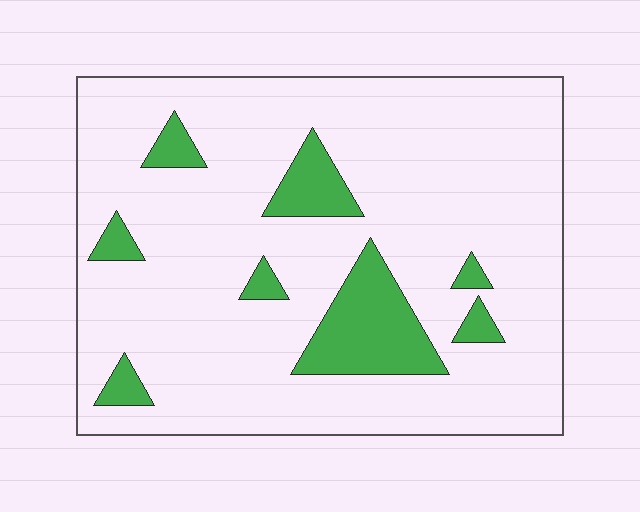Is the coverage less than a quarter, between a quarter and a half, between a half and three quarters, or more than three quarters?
Less than a quarter.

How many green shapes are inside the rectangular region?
8.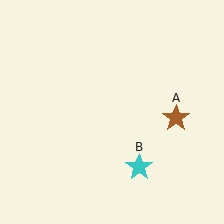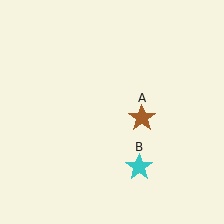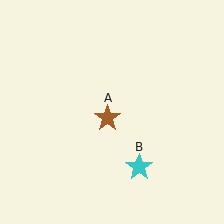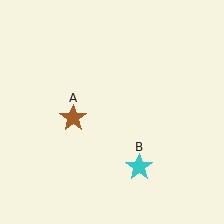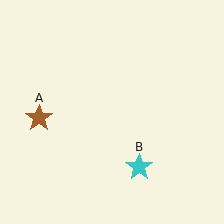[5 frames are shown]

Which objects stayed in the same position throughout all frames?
Cyan star (object B) remained stationary.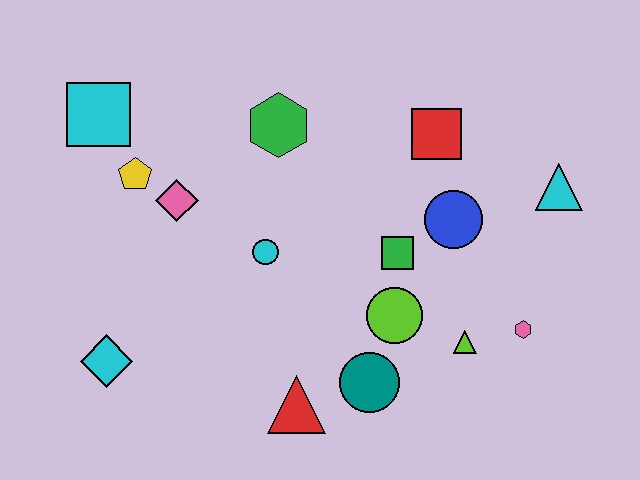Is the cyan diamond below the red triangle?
No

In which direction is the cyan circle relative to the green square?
The cyan circle is to the left of the green square.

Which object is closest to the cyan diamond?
The pink diamond is closest to the cyan diamond.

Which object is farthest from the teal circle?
The cyan square is farthest from the teal circle.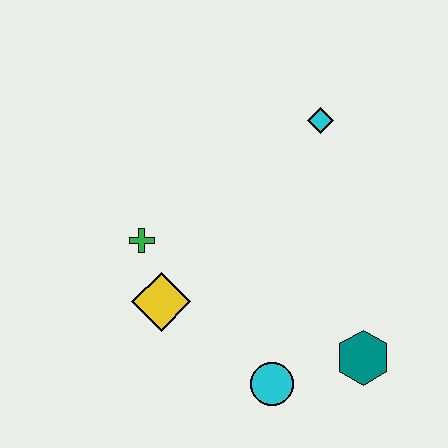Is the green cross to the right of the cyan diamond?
No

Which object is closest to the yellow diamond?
The green cross is closest to the yellow diamond.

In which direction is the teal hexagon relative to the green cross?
The teal hexagon is to the right of the green cross.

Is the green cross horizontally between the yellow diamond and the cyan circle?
No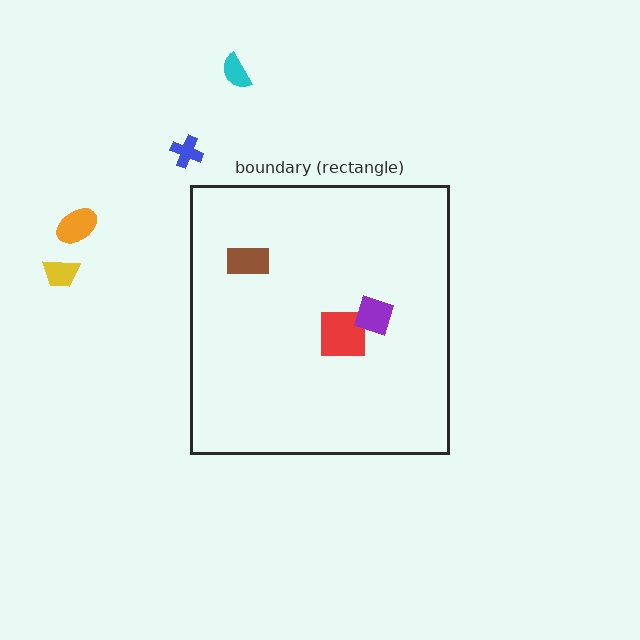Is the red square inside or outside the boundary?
Inside.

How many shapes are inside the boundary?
3 inside, 4 outside.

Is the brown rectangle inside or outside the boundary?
Inside.